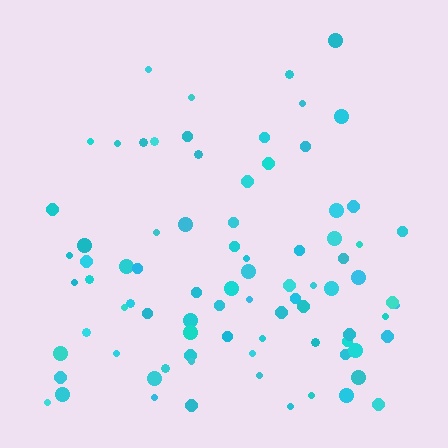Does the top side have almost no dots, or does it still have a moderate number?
Still a moderate number, just noticeably fewer than the bottom.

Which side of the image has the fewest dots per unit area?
The top.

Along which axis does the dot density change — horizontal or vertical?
Vertical.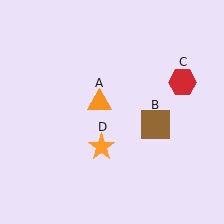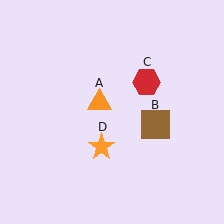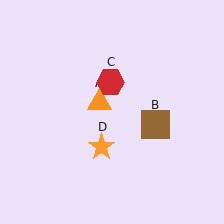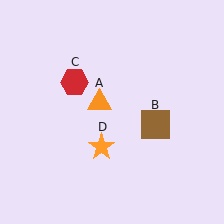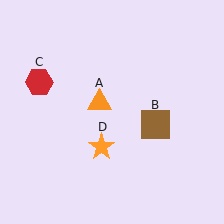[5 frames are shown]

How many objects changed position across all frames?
1 object changed position: red hexagon (object C).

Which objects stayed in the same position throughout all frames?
Orange triangle (object A) and brown square (object B) and orange star (object D) remained stationary.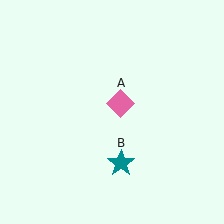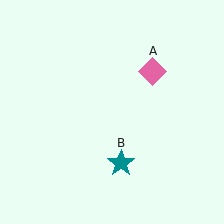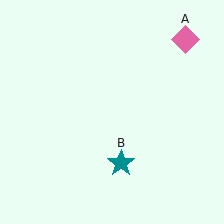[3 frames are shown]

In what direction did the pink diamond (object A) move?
The pink diamond (object A) moved up and to the right.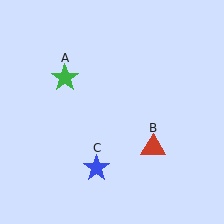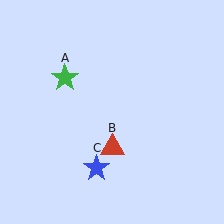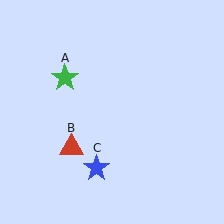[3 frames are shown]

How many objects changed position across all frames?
1 object changed position: red triangle (object B).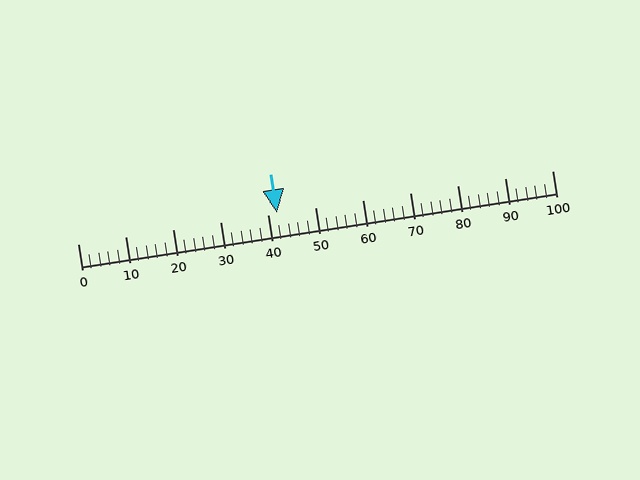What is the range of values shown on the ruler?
The ruler shows values from 0 to 100.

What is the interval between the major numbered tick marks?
The major tick marks are spaced 10 units apart.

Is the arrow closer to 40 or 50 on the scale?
The arrow is closer to 40.